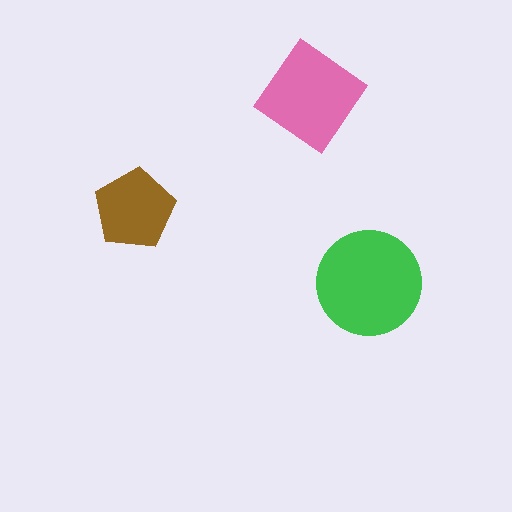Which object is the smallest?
The brown pentagon.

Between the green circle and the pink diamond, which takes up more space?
The green circle.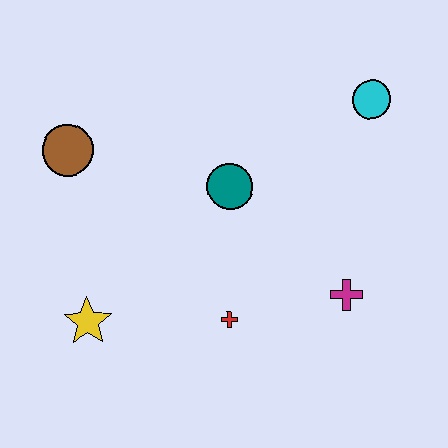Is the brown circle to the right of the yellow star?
No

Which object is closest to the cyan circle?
The teal circle is closest to the cyan circle.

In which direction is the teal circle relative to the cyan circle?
The teal circle is to the left of the cyan circle.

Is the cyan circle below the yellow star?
No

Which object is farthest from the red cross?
The cyan circle is farthest from the red cross.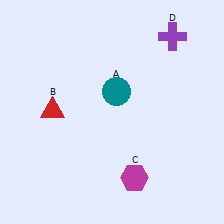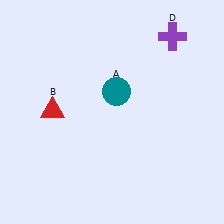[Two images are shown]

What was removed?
The magenta hexagon (C) was removed in Image 2.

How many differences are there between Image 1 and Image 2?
There is 1 difference between the two images.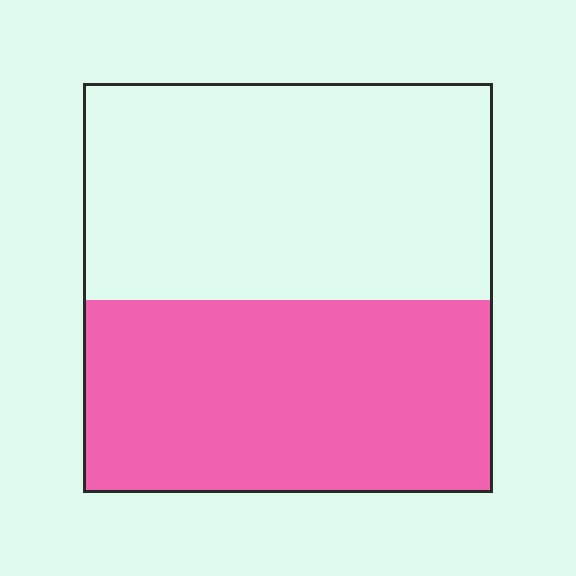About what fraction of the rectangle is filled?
About one half (1/2).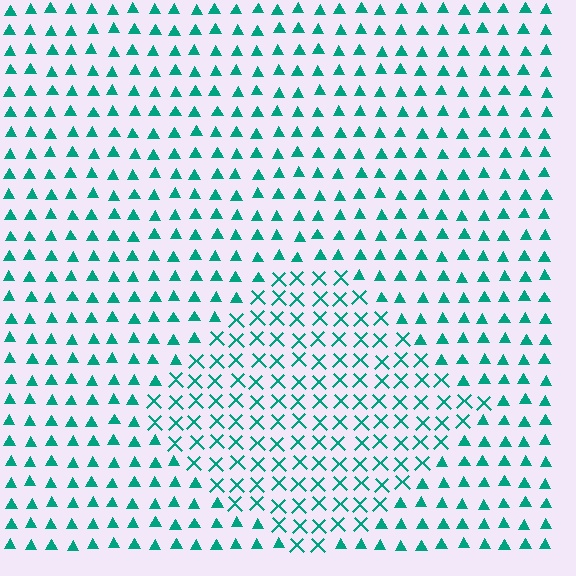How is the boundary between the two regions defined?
The boundary is defined by a change in element shape: X marks inside vs. triangles outside. All elements share the same color and spacing.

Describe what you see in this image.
The image is filled with small teal elements arranged in a uniform grid. A diamond-shaped region contains X marks, while the surrounding area contains triangles. The boundary is defined purely by the change in element shape.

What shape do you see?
I see a diamond.